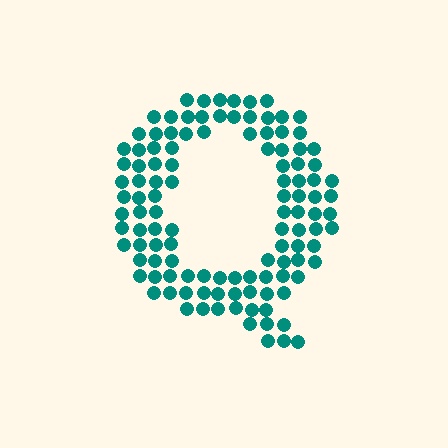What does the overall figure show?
The overall figure shows the letter Q.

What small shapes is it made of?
It is made of small circles.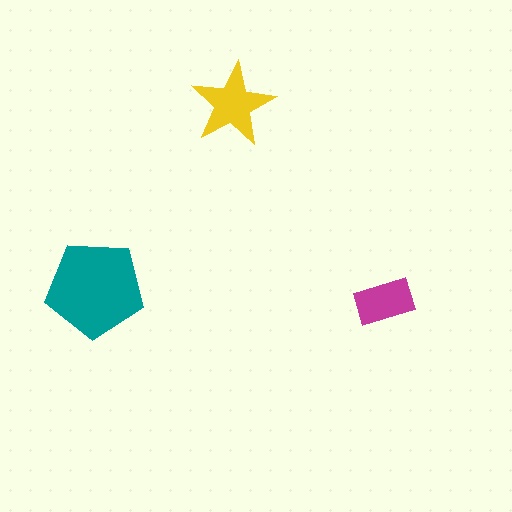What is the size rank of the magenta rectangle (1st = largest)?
3rd.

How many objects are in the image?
There are 3 objects in the image.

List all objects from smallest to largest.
The magenta rectangle, the yellow star, the teal pentagon.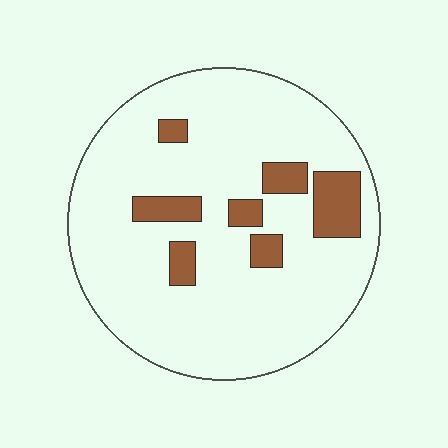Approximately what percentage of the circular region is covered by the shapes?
Approximately 15%.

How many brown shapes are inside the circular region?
7.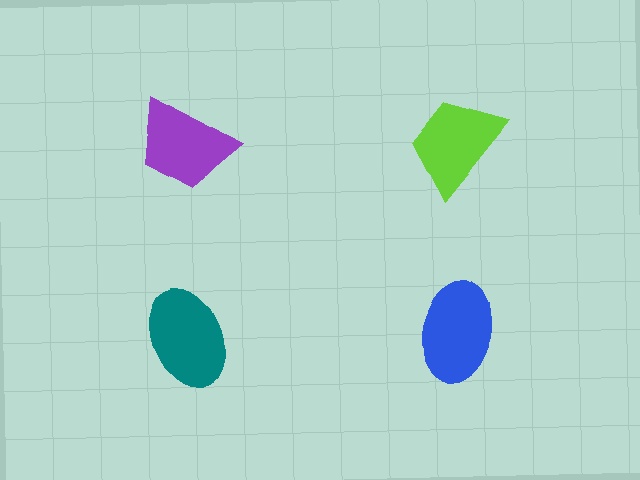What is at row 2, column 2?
A blue ellipse.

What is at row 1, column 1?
A purple trapezoid.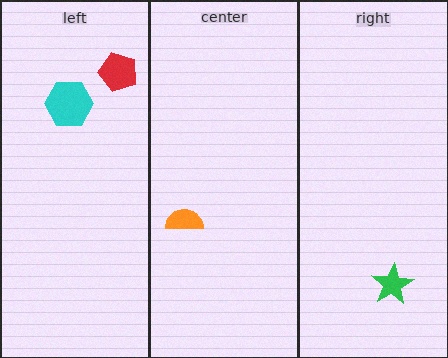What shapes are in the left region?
The cyan hexagon, the red pentagon.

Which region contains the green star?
The right region.